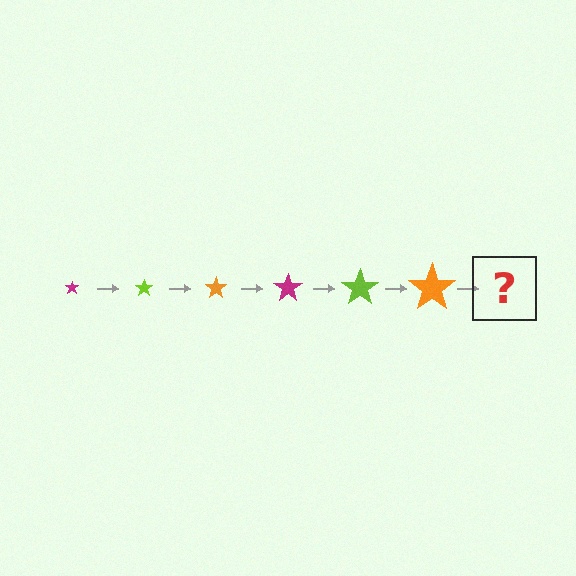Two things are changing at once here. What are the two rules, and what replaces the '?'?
The two rules are that the star grows larger each step and the color cycles through magenta, lime, and orange. The '?' should be a magenta star, larger than the previous one.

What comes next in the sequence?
The next element should be a magenta star, larger than the previous one.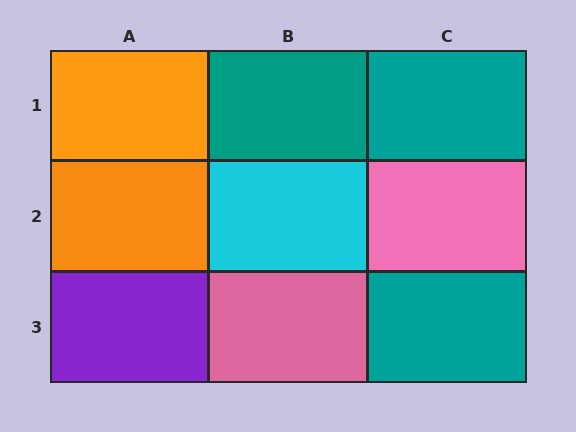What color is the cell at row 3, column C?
Teal.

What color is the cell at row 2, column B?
Cyan.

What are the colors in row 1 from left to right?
Orange, teal, teal.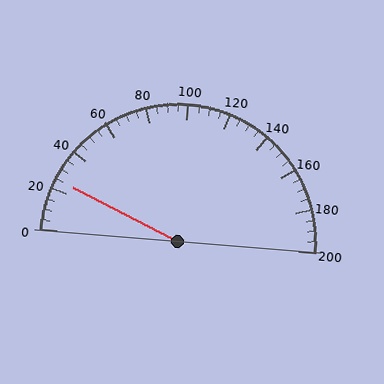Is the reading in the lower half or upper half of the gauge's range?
The reading is in the lower half of the range (0 to 200).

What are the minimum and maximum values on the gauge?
The gauge ranges from 0 to 200.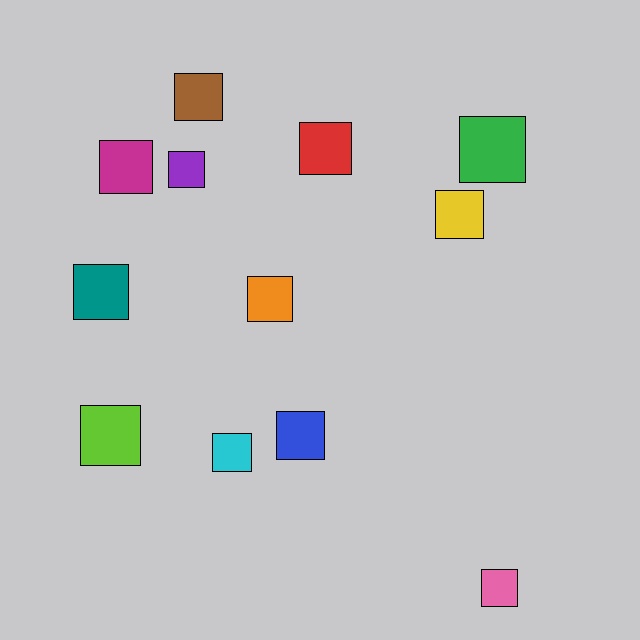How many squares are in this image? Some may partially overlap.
There are 12 squares.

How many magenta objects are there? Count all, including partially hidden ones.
There is 1 magenta object.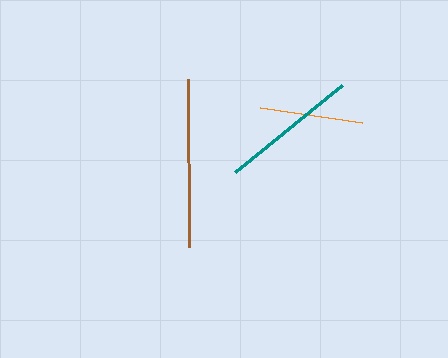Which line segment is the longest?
The brown line is the longest at approximately 168 pixels.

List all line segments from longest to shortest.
From longest to shortest: brown, teal, orange.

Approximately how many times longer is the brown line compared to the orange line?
The brown line is approximately 1.6 times the length of the orange line.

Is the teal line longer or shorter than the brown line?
The brown line is longer than the teal line.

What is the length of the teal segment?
The teal segment is approximately 137 pixels long.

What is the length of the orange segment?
The orange segment is approximately 103 pixels long.